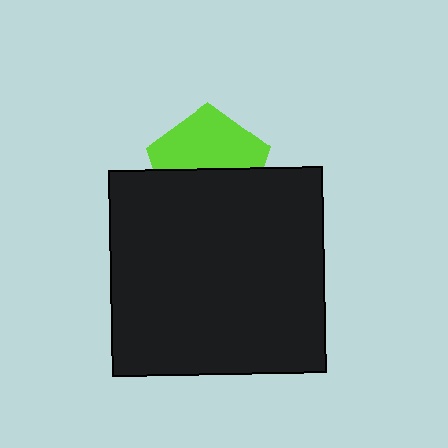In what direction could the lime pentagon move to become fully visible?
The lime pentagon could move up. That would shift it out from behind the black rectangle entirely.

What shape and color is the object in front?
The object in front is a black rectangle.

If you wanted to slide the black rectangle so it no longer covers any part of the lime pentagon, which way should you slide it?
Slide it down — that is the most direct way to separate the two shapes.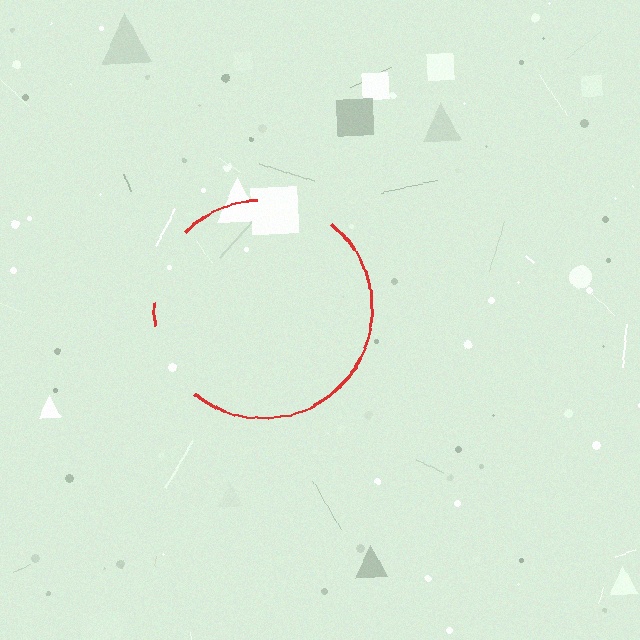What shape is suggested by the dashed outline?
The dashed outline suggests a circle.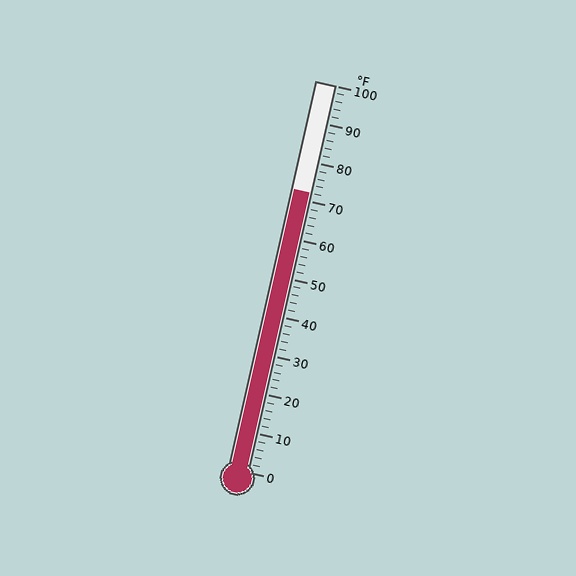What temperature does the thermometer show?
The thermometer shows approximately 72°F.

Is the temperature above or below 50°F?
The temperature is above 50°F.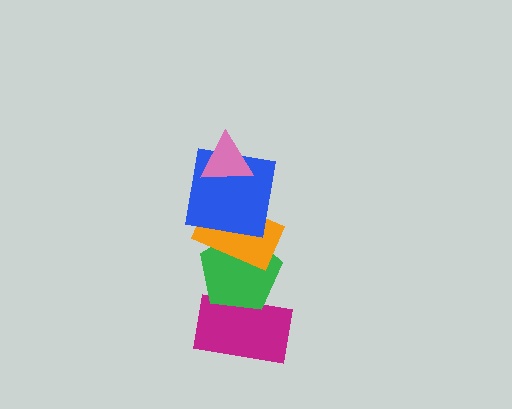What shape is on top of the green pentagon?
The orange rectangle is on top of the green pentagon.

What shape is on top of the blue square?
The pink triangle is on top of the blue square.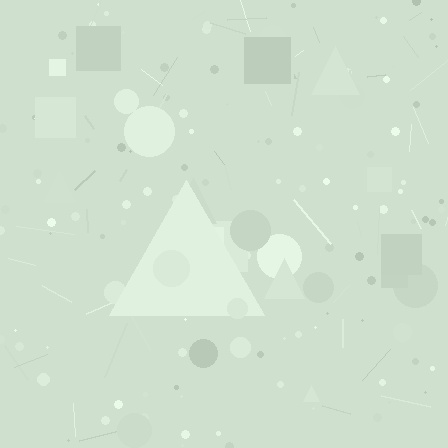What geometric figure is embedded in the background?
A triangle is embedded in the background.